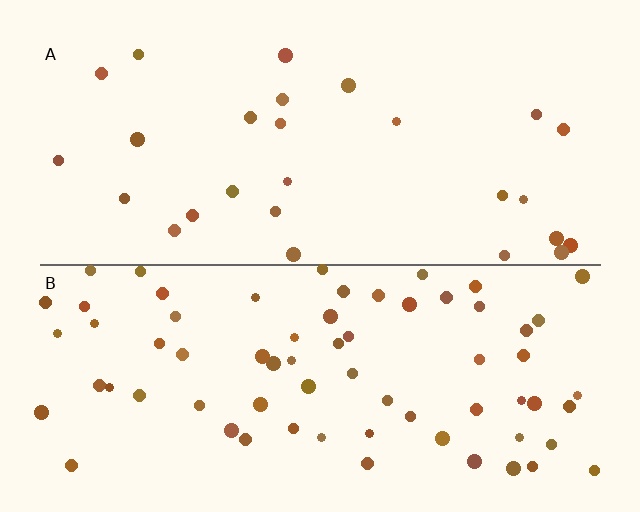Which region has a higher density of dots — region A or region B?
B (the bottom).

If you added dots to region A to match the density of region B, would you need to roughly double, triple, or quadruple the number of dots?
Approximately triple.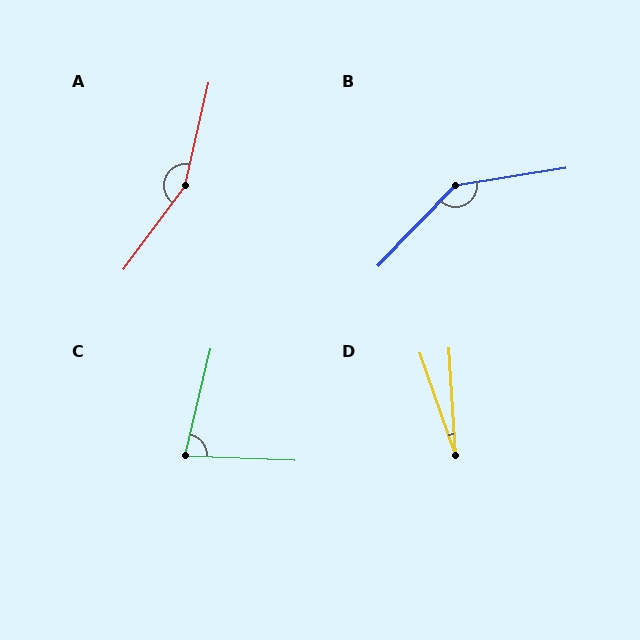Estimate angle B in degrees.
Approximately 143 degrees.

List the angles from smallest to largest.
D (15°), C (79°), B (143°), A (156°).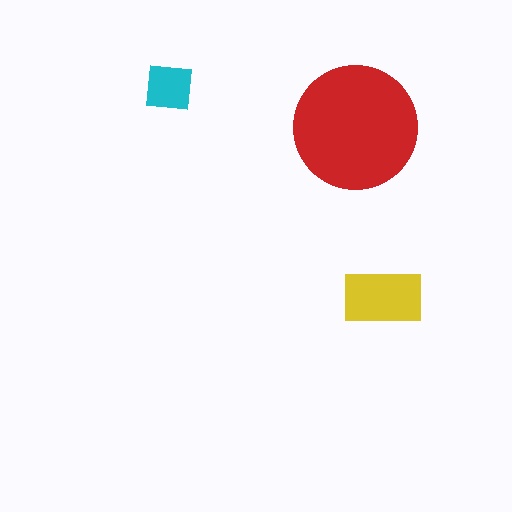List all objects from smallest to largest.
The cyan square, the yellow rectangle, the red circle.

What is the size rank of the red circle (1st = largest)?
1st.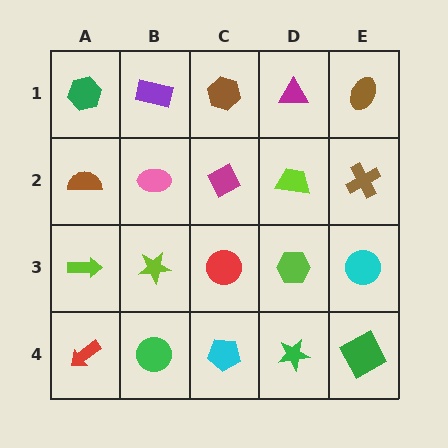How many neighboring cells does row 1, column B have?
3.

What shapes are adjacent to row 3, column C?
A magenta diamond (row 2, column C), a cyan pentagon (row 4, column C), a lime star (row 3, column B), a lime hexagon (row 3, column D).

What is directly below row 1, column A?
A brown semicircle.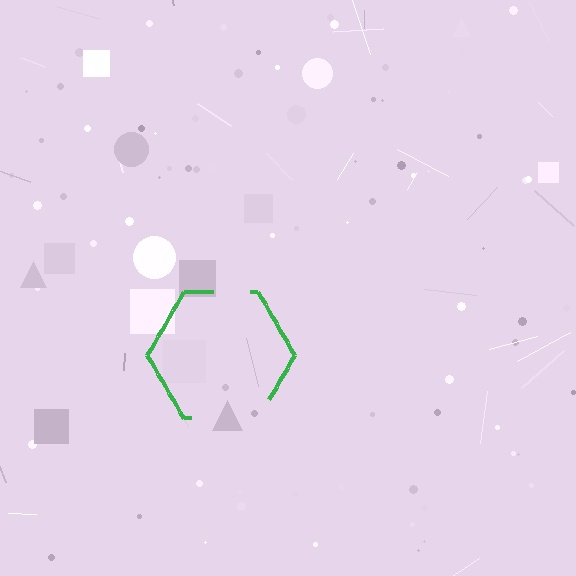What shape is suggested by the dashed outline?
The dashed outline suggests a hexagon.